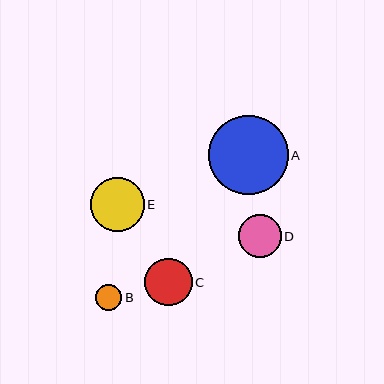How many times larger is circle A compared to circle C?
Circle A is approximately 1.7 times the size of circle C.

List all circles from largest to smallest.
From largest to smallest: A, E, C, D, B.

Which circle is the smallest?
Circle B is the smallest with a size of approximately 26 pixels.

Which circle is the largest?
Circle A is the largest with a size of approximately 79 pixels.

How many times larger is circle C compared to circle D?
Circle C is approximately 1.1 times the size of circle D.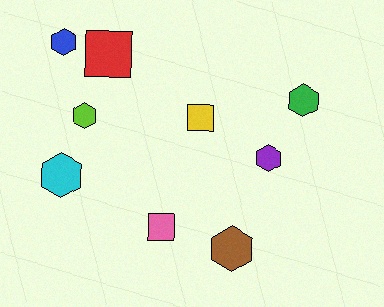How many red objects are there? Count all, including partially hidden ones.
There is 1 red object.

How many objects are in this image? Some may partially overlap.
There are 9 objects.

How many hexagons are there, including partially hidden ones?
There are 6 hexagons.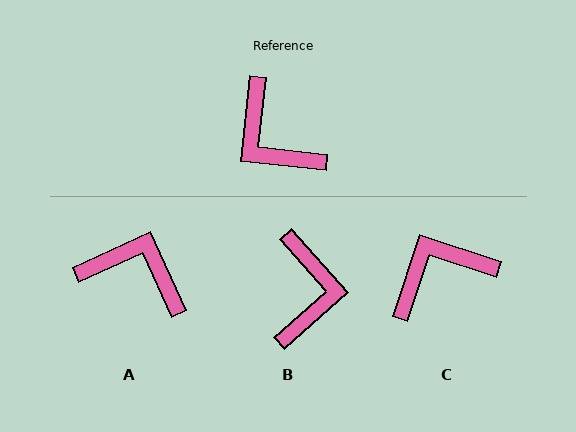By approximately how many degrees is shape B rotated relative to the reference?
Approximately 138 degrees counter-clockwise.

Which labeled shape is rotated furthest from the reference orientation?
A, about 149 degrees away.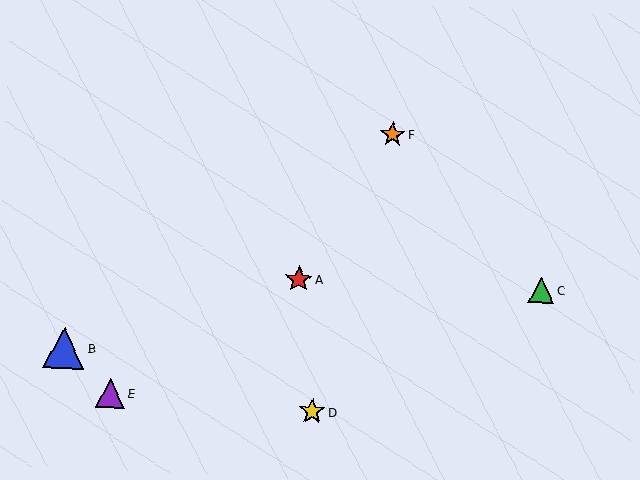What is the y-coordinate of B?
Object B is at y≈348.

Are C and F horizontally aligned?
No, C is at y≈291 and F is at y≈135.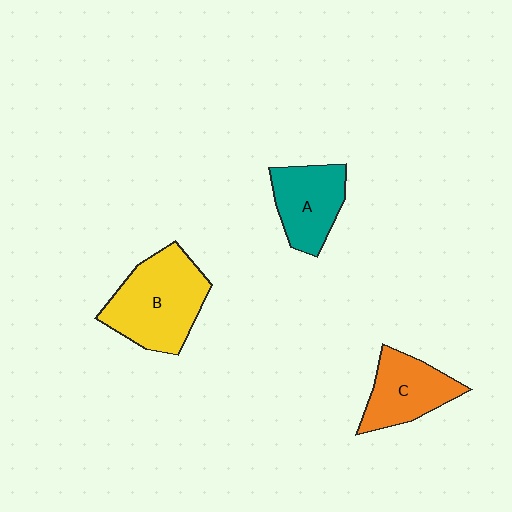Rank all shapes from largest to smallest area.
From largest to smallest: B (yellow), C (orange), A (teal).